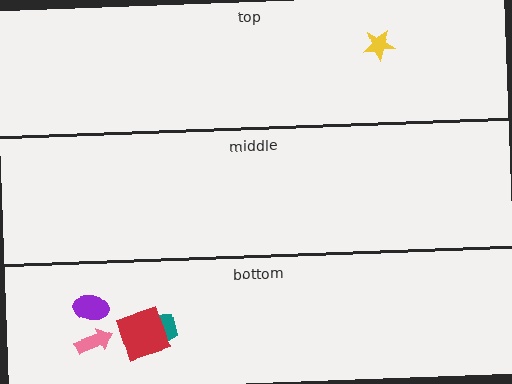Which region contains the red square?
The bottom region.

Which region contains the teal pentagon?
The bottom region.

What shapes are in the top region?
The yellow star.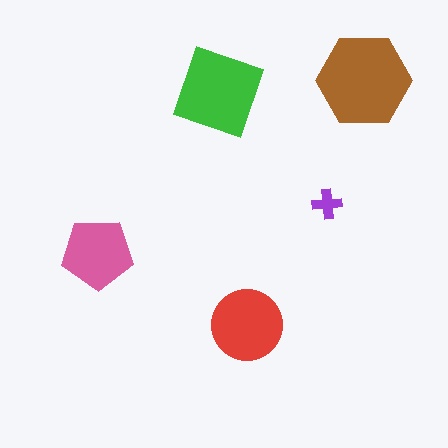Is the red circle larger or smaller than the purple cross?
Larger.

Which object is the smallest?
The purple cross.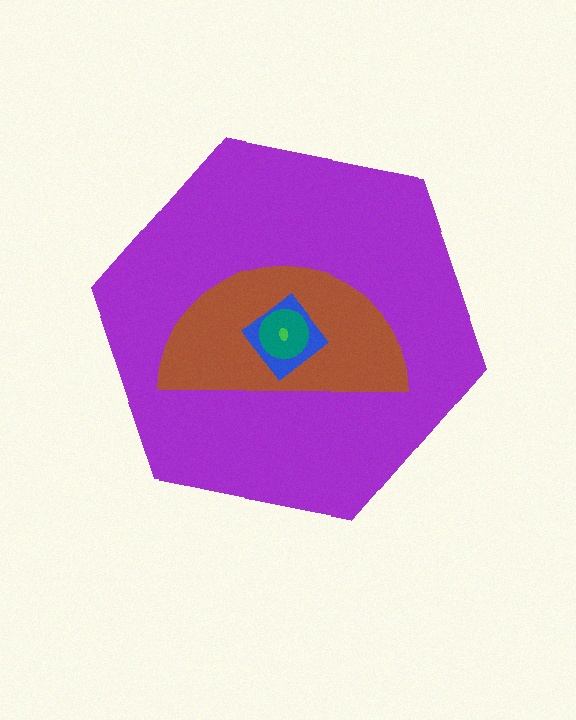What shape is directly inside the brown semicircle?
The blue diamond.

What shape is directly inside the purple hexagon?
The brown semicircle.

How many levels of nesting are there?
5.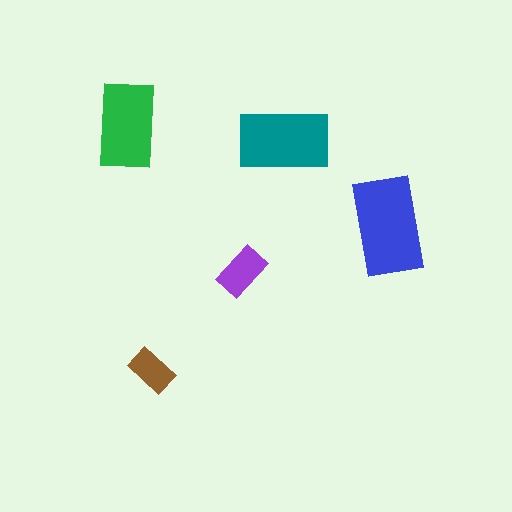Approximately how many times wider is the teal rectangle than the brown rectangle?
About 2 times wider.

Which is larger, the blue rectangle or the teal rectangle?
The blue one.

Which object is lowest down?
The brown rectangle is bottommost.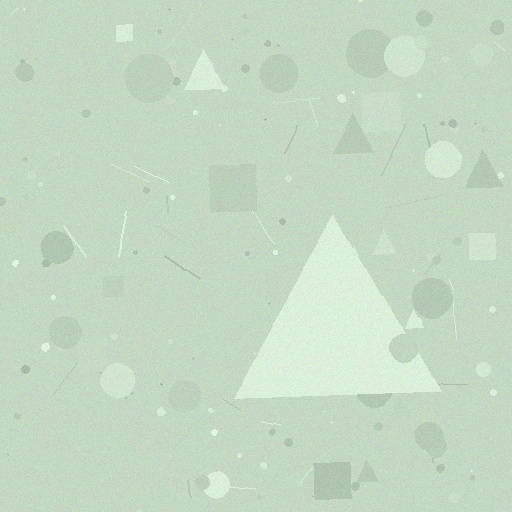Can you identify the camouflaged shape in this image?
The camouflaged shape is a triangle.